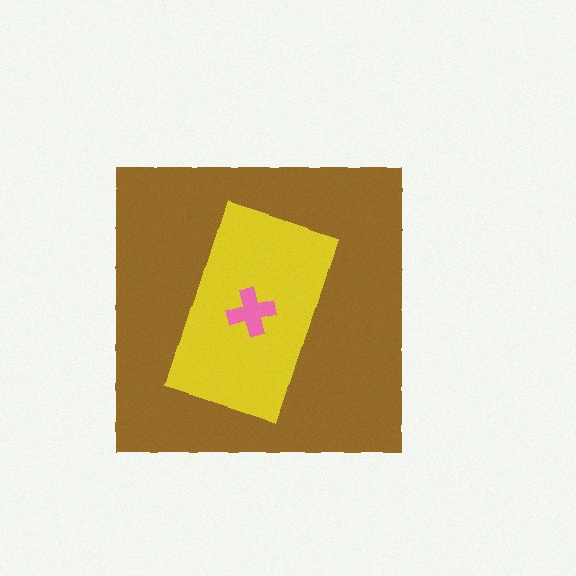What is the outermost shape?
The brown square.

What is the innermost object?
The pink cross.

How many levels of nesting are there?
3.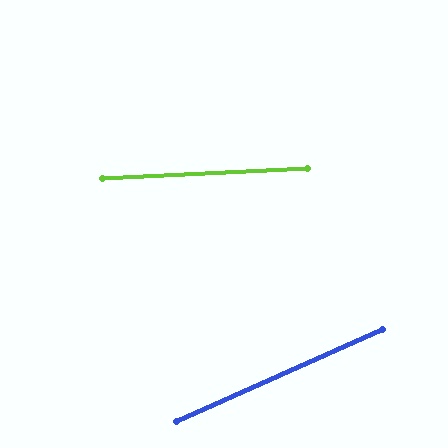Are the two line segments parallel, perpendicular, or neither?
Neither parallel nor perpendicular — they differ by about 21°.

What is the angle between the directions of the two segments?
Approximately 21 degrees.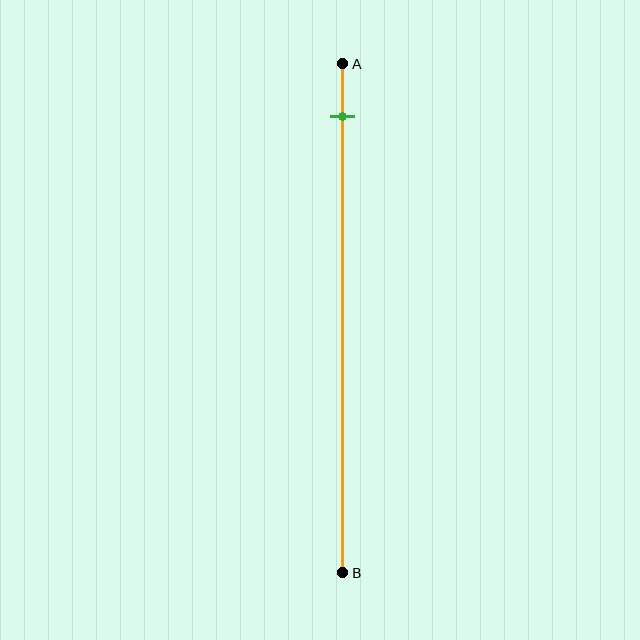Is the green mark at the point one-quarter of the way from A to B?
No, the mark is at about 10% from A, not at the 25% one-quarter point.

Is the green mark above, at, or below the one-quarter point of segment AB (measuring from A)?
The green mark is above the one-quarter point of segment AB.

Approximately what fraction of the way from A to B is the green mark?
The green mark is approximately 10% of the way from A to B.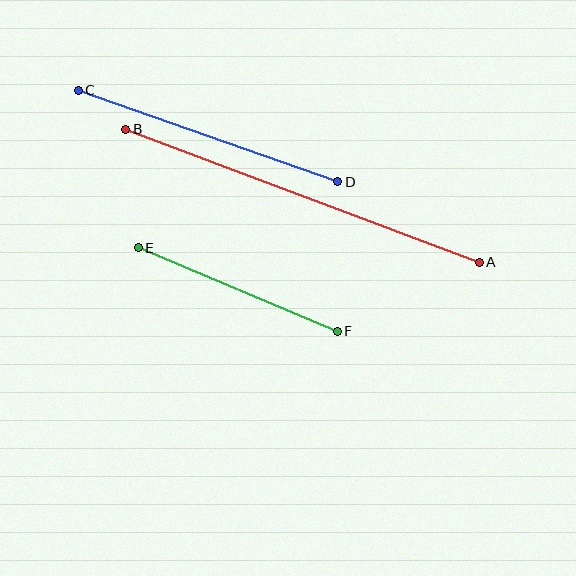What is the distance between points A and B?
The distance is approximately 378 pixels.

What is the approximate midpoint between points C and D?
The midpoint is at approximately (208, 136) pixels.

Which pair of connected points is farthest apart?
Points A and B are farthest apart.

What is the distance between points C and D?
The distance is approximately 275 pixels.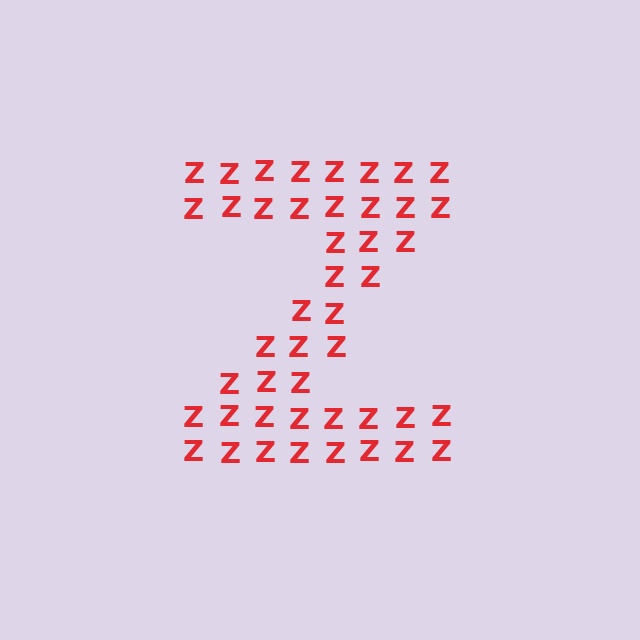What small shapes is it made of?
It is made of small letter Z's.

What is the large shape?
The large shape is the letter Z.